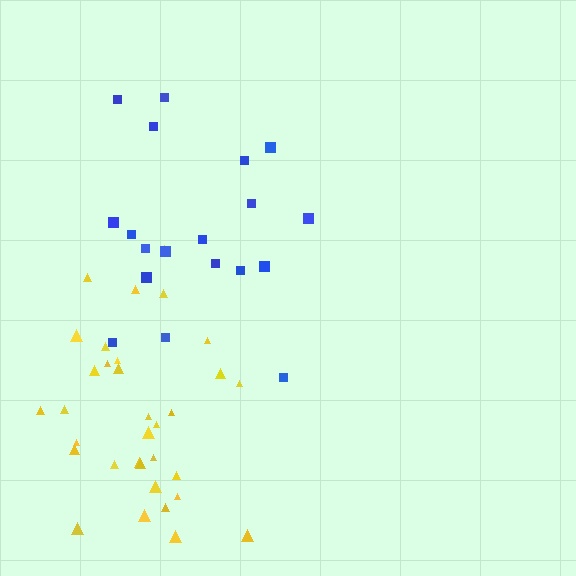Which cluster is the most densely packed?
Yellow.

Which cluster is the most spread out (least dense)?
Blue.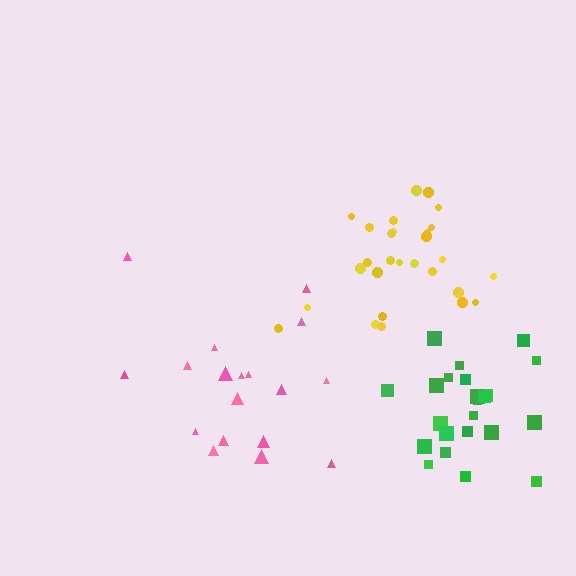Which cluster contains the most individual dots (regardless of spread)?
Yellow (28).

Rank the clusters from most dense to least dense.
green, yellow, pink.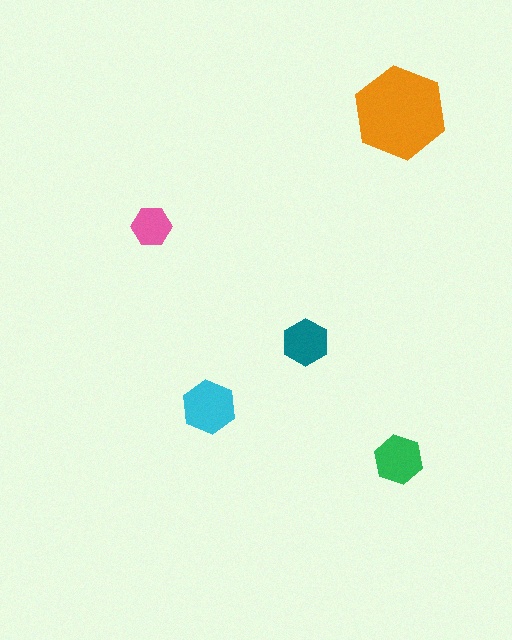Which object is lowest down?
The green hexagon is bottommost.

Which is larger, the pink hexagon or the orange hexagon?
The orange one.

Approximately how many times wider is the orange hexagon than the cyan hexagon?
About 1.5 times wider.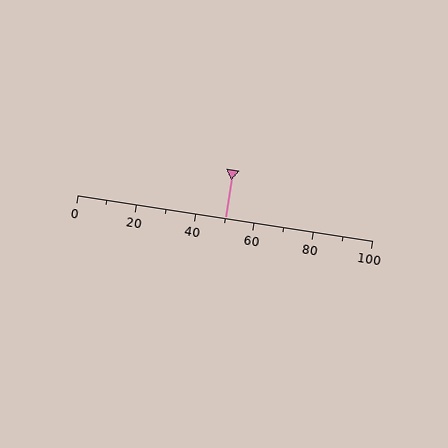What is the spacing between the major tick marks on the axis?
The major ticks are spaced 20 apart.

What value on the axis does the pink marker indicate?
The marker indicates approximately 50.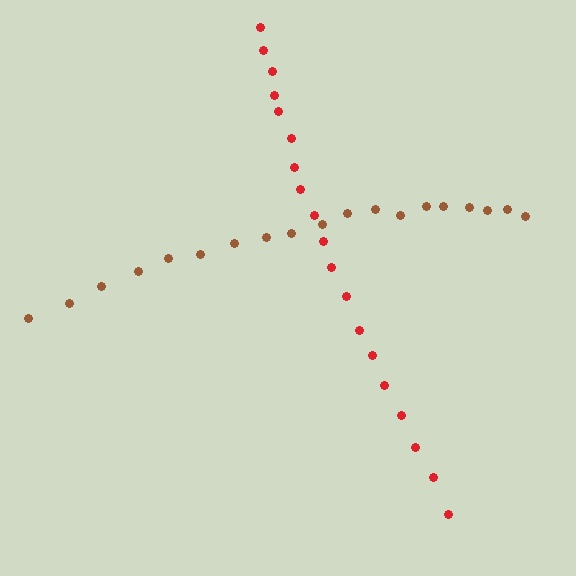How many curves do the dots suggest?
There are 2 distinct paths.